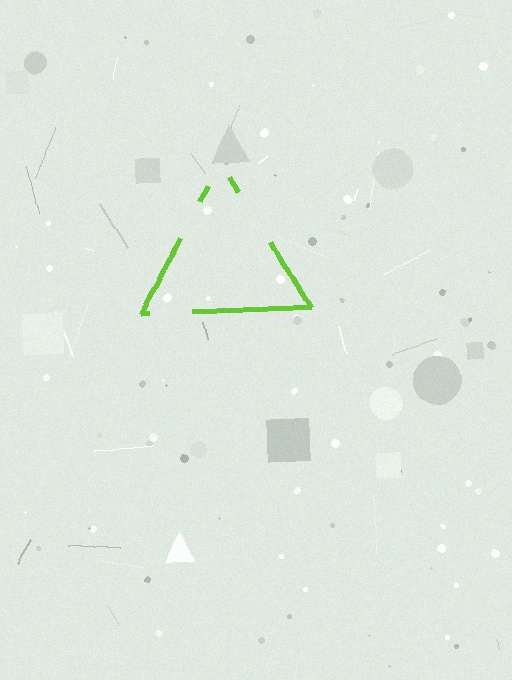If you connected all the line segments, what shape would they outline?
They would outline a triangle.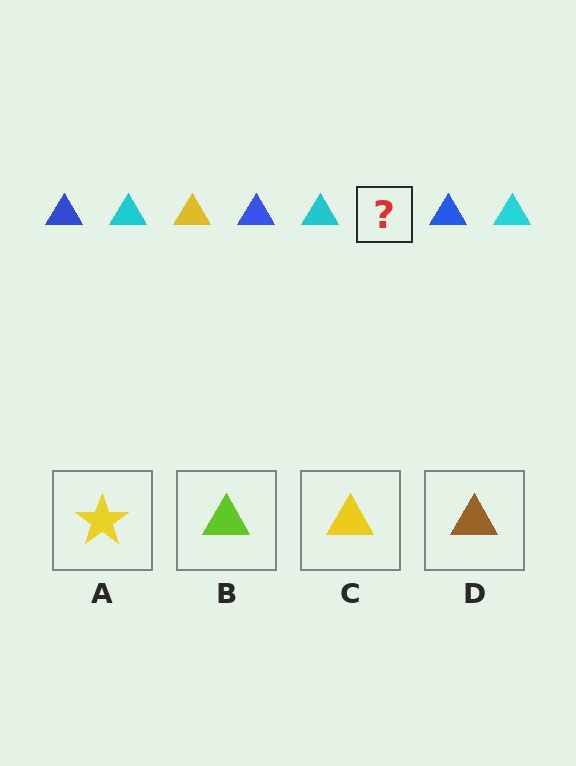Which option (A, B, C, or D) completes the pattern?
C.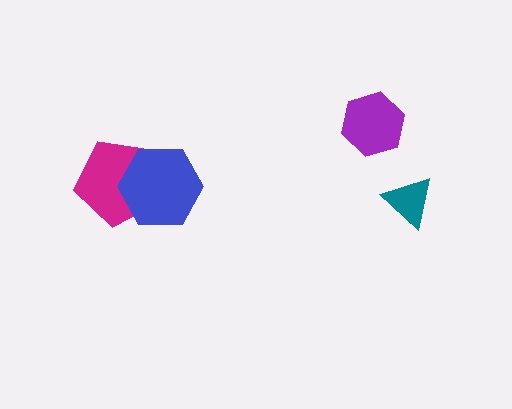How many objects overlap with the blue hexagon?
1 object overlaps with the blue hexagon.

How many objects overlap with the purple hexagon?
0 objects overlap with the purple hexagon.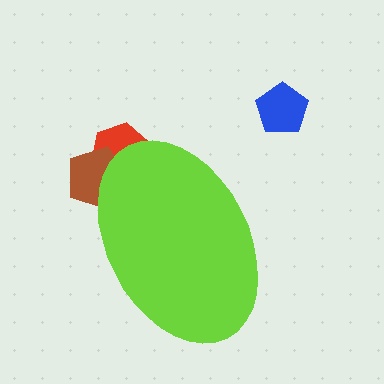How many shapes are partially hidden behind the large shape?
2 shapes are partially hidden.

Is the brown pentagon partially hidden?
Yes, the brown pentagon is partially hidden behind the lime ellipse.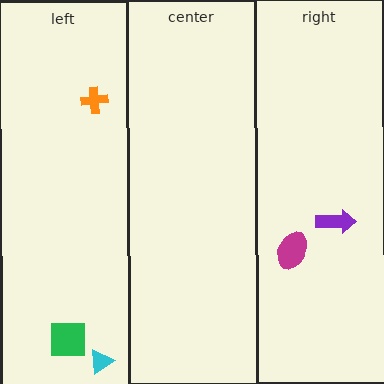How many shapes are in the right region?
2.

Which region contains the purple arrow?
The right region.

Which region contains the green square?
The left region.